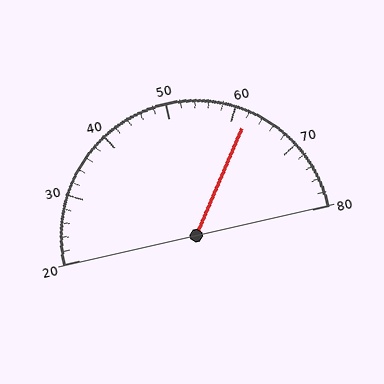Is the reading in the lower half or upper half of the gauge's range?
The reading is in the upper half of the range (20 to 80).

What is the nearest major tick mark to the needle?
The nearest major tick mark is 60.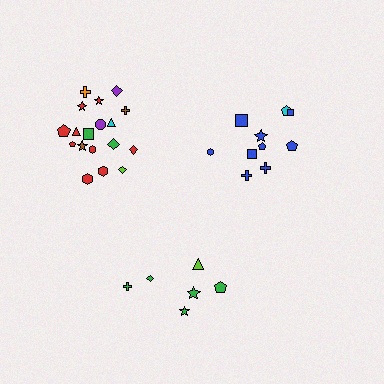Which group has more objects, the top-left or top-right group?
The top-left group.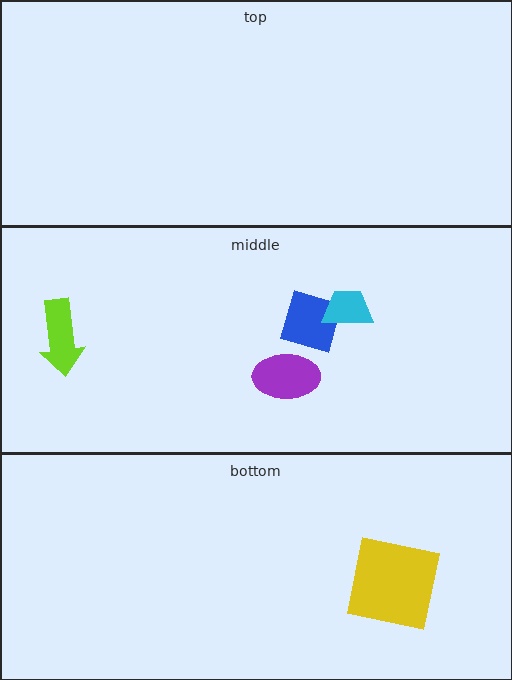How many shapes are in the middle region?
4.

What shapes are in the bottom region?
The yellow square.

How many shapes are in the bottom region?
1.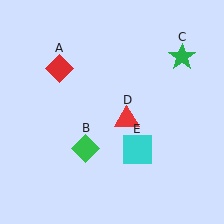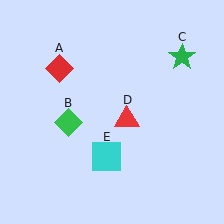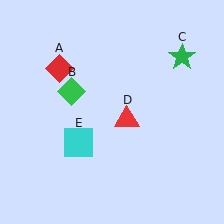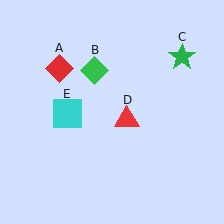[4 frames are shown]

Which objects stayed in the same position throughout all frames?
Red diamond (object A) and green star (object C) and red triangle (object D) remained stationary.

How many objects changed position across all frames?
2 objects changed position: green diamond (object B), cyan square (object E).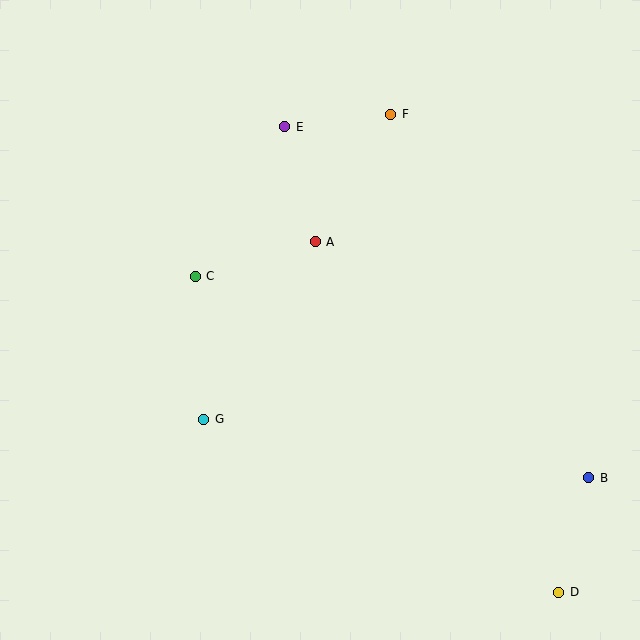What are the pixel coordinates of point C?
Point C is at (195, 276).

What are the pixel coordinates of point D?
Point D is at (559, 592).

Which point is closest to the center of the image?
Point A at (315, 242) is closest to the center.